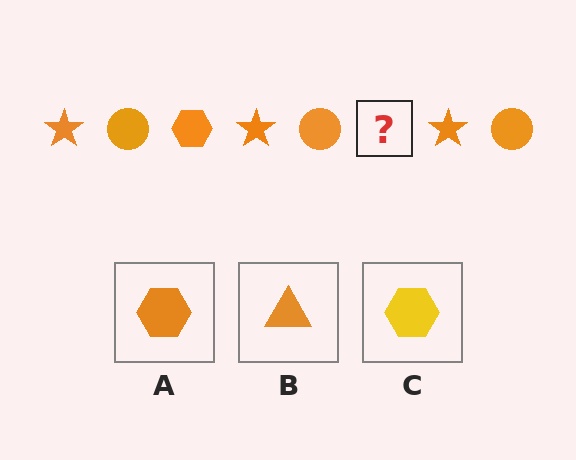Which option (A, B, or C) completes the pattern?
A.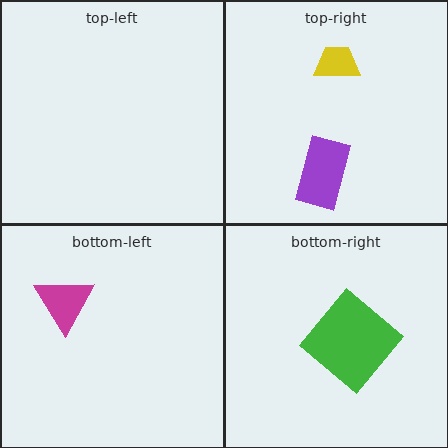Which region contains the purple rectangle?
The top-right region.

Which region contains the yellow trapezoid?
The top-right region.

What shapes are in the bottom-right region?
The green diamond.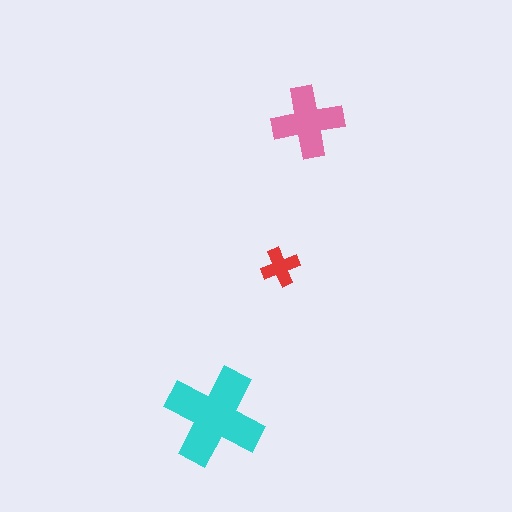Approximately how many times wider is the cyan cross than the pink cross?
About 1.5 times wider.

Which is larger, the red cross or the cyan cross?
The cyan one.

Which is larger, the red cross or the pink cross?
The pink one.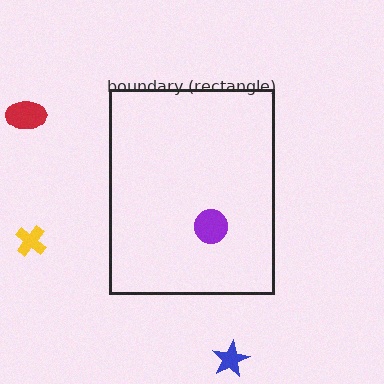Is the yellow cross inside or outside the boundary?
Outside.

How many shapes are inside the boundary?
1 inside, 3 outside.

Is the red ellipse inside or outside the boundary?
Outside.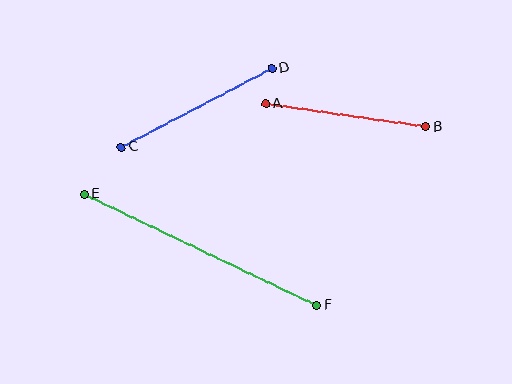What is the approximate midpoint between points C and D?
The midpoint is at approximately (197, 108) pixels.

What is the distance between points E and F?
The distance is approximately 257 pixels.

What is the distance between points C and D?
The distance is approximately 170 pixels.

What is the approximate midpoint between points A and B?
The midpoint is at approximately (346, 115) pixels.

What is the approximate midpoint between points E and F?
The midpoint is at approximately (200, 250) pixels.